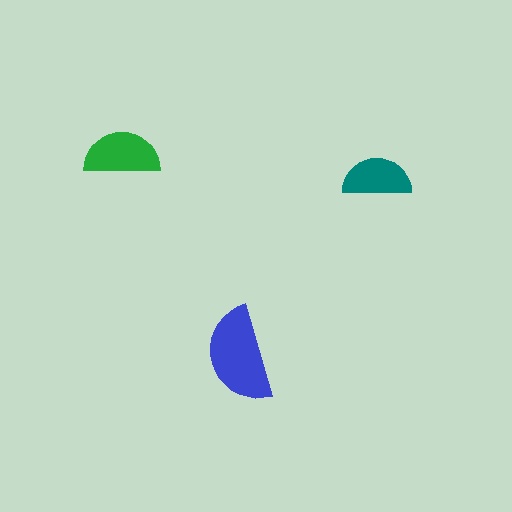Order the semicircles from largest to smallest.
the blue one, the green one, the teal one.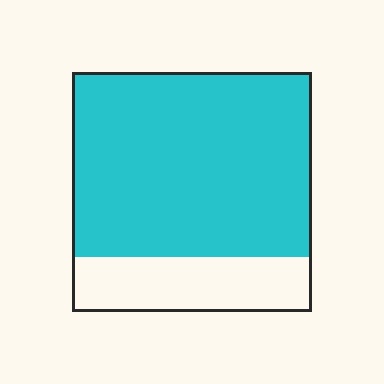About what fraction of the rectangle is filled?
About three quarters (3/4).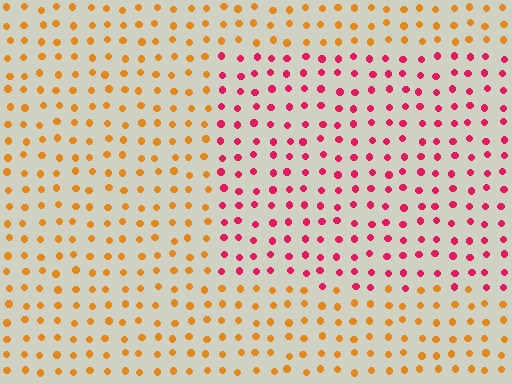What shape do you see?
I see a rectangle.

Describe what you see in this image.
The image is filled with small orange elements in a uniform arrangement. A rectangle-shaped region is visible where the elements are tinted to a slightly different hue, forming a subtle color boundary.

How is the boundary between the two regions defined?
The boundary is defined purely by a slight shift in hue (about 53 degrees). Spacing, size, and orientation are identical on both sides.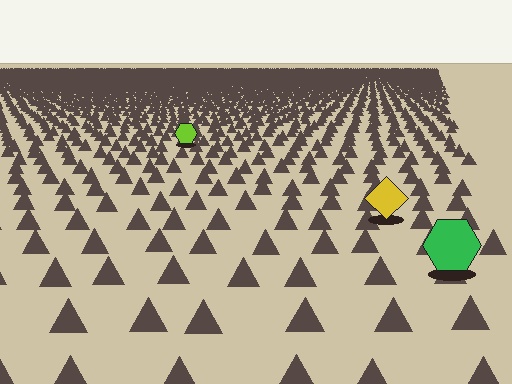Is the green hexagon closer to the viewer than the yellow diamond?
Yes. The green hexagon is closer — you can tell from the texture gradient: the ground texture is coarser near it.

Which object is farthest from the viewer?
The lime hexagon is farthest from the viewer. It appears smaller and the ground texture around it is denser.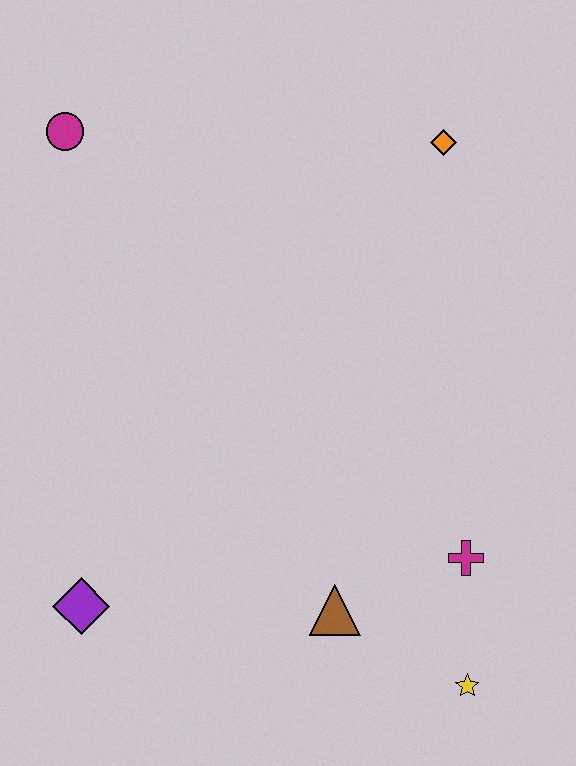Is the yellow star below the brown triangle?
Yes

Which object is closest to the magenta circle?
The orange diamond is closest to the magenta circle.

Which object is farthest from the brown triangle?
The magenta circle is farthest from the brown triangle.